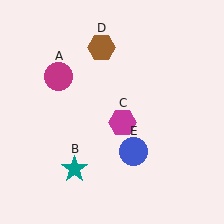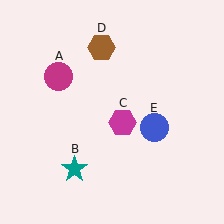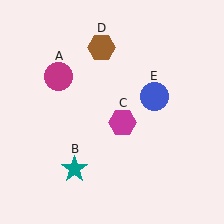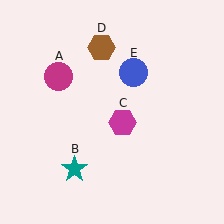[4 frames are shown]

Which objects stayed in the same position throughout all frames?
Magenta circle (object A) and teal star (object B) and magenta hexagon (object C) and brown hexagon (object D) remained stationary.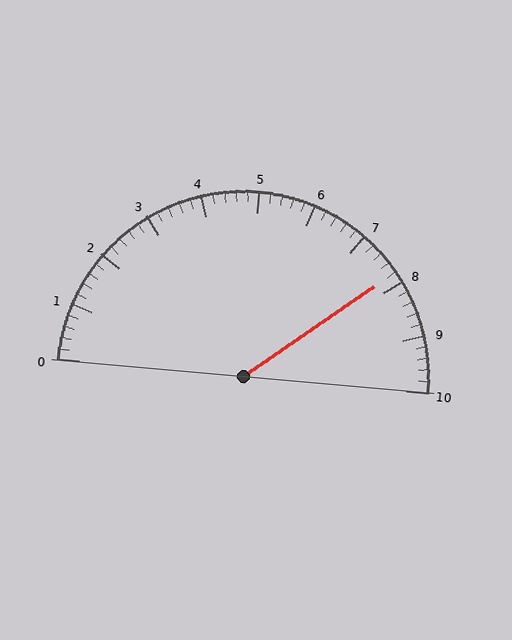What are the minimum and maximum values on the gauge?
The gauge ranges from 0 to 10.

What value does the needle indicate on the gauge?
The needle indicates approximately 7.8.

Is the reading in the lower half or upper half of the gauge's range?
The reading is in the upper half of the range (0 to 10).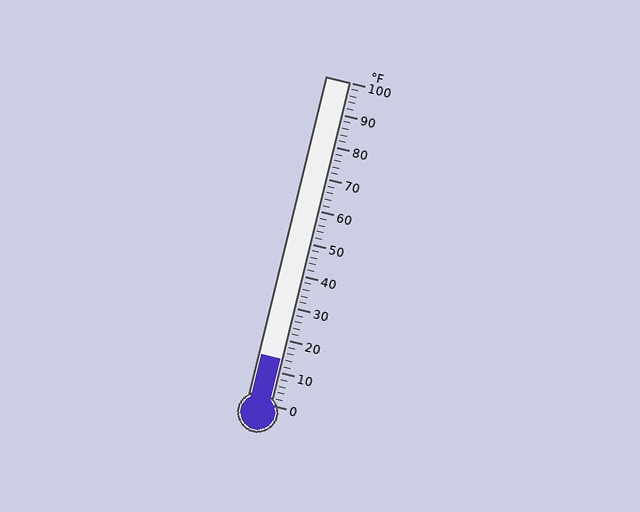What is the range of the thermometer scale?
The thermometer scale ranges from 0°F to 100°F.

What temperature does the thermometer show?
The thermometer shows approximately 14°F.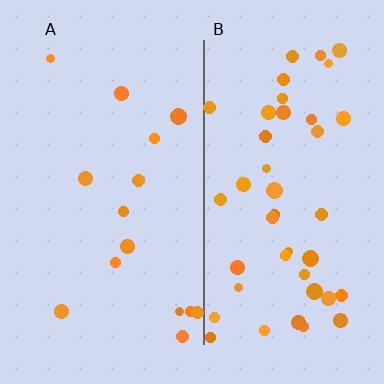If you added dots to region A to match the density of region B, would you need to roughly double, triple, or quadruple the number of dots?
Approximately triple.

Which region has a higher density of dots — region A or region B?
B (the right).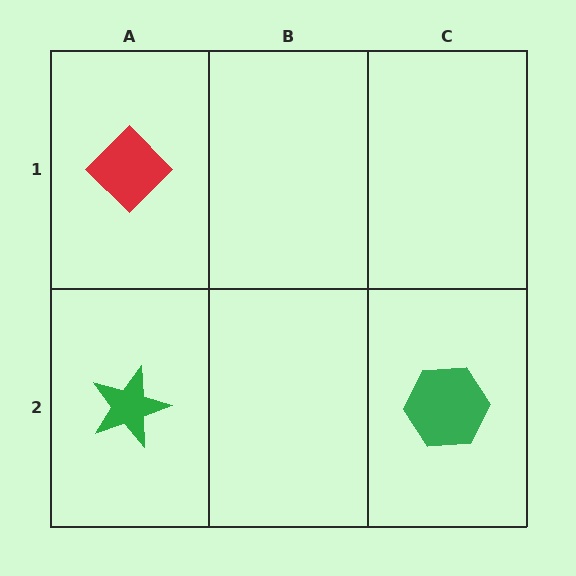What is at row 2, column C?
A green hexagon.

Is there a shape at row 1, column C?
No, that cell is empty.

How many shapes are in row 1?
1 shape.